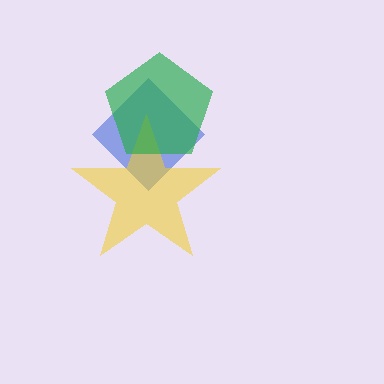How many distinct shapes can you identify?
There are 3 distinct shapes: a blue diamond, a yellow star, a green pentagon.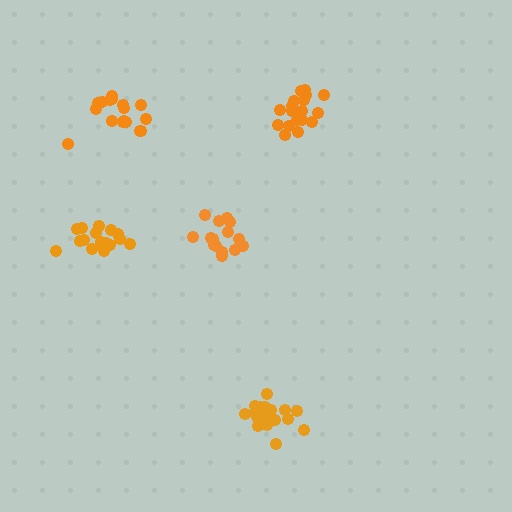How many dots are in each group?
Group 1: 16 dots, Group 2: 19 dots, Group 3: 20 dots, Group 4: 17 dots, Group 5: 17 dots (89 total).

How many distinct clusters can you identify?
There are 5 distinct clusters.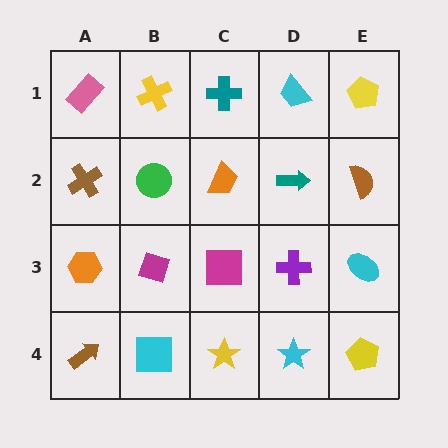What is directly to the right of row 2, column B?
An orange trapezoid.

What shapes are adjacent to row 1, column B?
A green circle (row 2, column B), a pink rectangle (row 1, column A), a teal cross (row 1, column C).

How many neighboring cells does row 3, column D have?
4.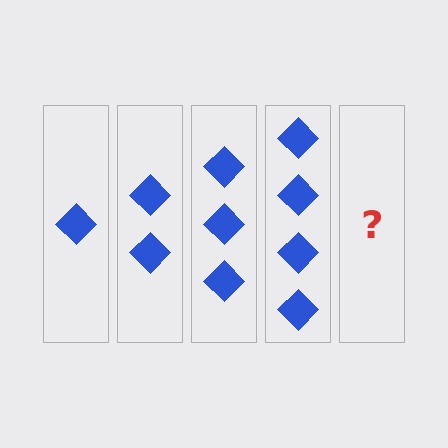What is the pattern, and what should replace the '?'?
The pattern is that each step adds one more diamond. The '?' should be 5 diamonds.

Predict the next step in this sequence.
The next step is 5 diamonds.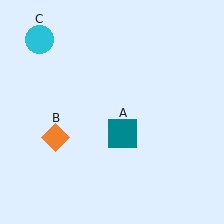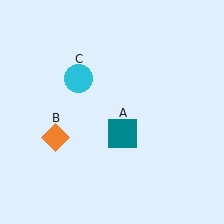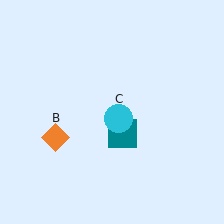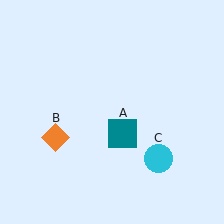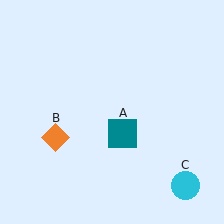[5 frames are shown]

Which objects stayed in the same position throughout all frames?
Teal square (object A) and orange diamond (object B) remained stationary.